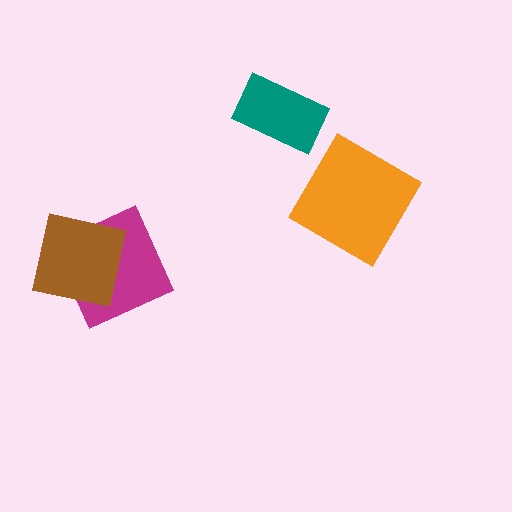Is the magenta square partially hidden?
Yes, it is partially covered by another shape.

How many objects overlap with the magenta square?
1 object overlaps with the magenta square.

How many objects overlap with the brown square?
1 object overlaps with the brown square.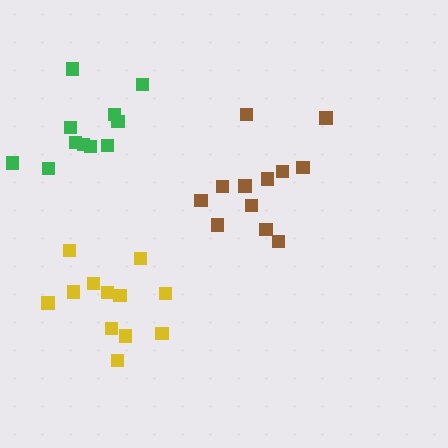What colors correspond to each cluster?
The clusters are colored: brown, yellow, green.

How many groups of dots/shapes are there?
There are 3 groups.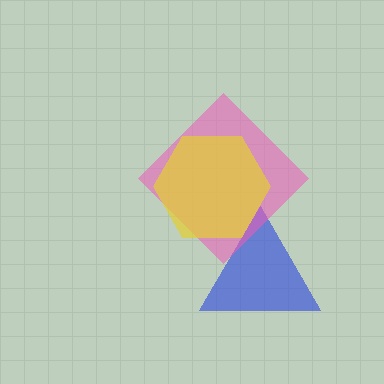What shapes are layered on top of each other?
The layered shapes are: a blue triangle, a pink diamond, a yellow hexagon.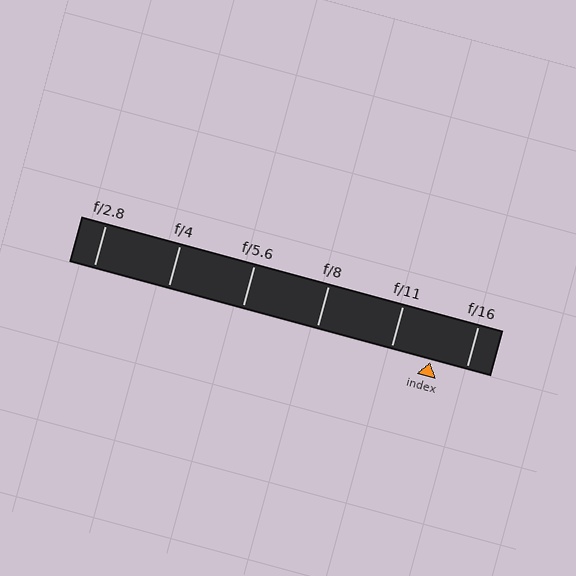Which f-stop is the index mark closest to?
The index mark is closest to f/16.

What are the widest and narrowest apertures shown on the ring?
The widest aperture shown is f/2.8 and the narrowest is f/16.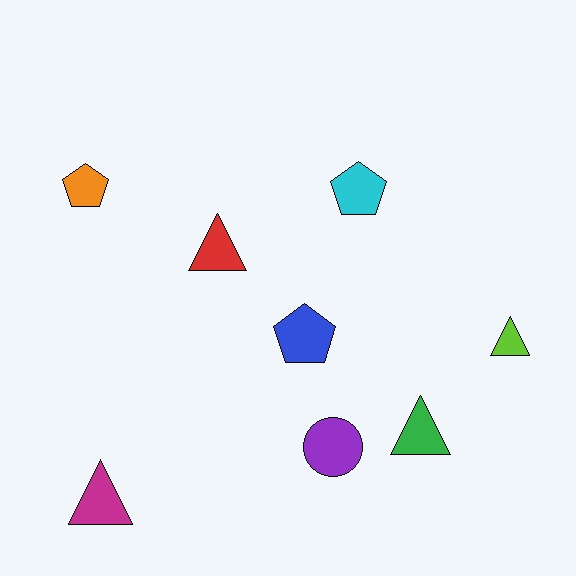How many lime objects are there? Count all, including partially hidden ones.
There is 1 lime object.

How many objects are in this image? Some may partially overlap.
There are 8 objects.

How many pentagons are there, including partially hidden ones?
There are 3 pentagons.